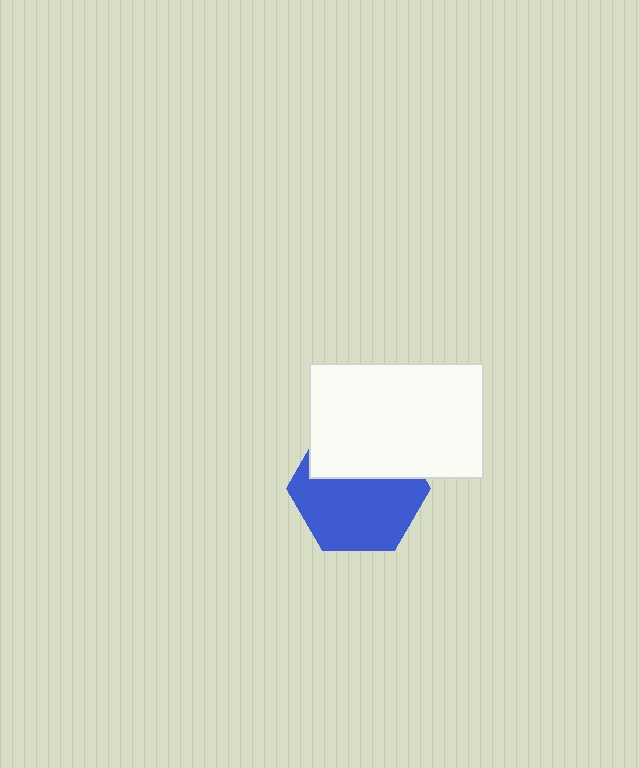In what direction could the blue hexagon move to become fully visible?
The blue hexagon could move down. That would shift it out from behind the white rectangle entirely.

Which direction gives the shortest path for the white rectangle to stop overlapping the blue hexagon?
Moving up gives the shortest separation.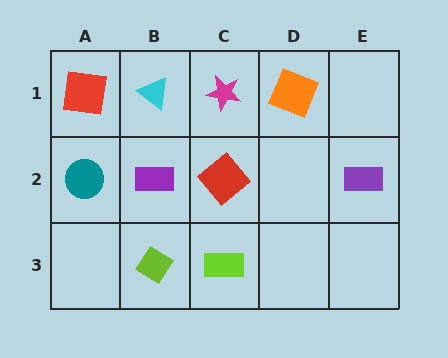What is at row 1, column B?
A cyan triangle.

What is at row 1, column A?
A red square.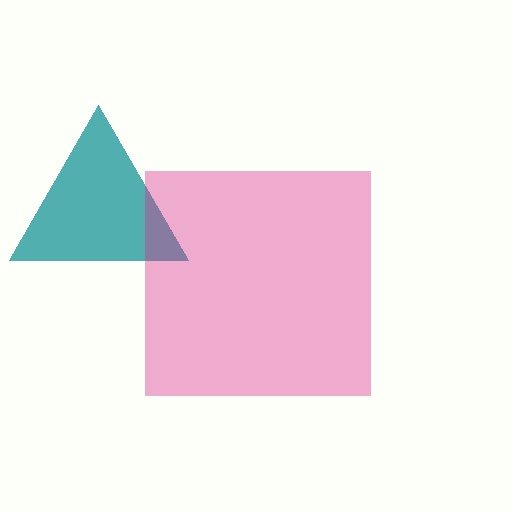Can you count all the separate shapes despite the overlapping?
Yes, there are 2 separate shapes.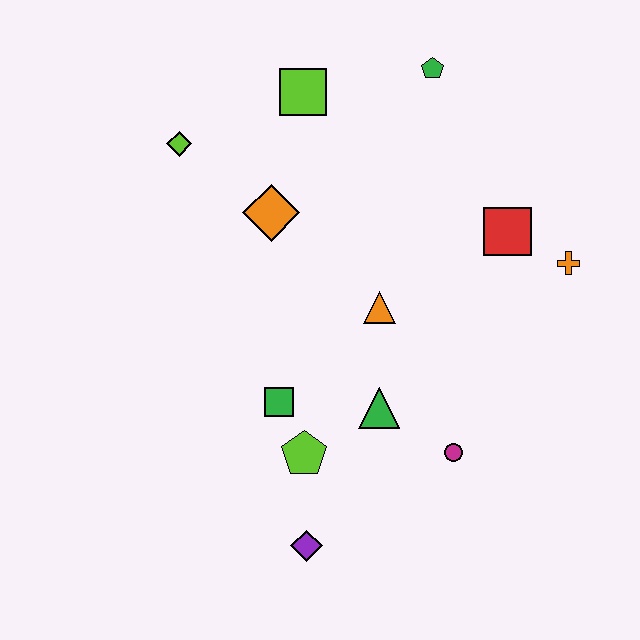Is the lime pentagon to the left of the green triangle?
Yes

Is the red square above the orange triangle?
Yes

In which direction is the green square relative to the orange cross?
The green square is to the left of the orange cross.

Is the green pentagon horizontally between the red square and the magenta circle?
No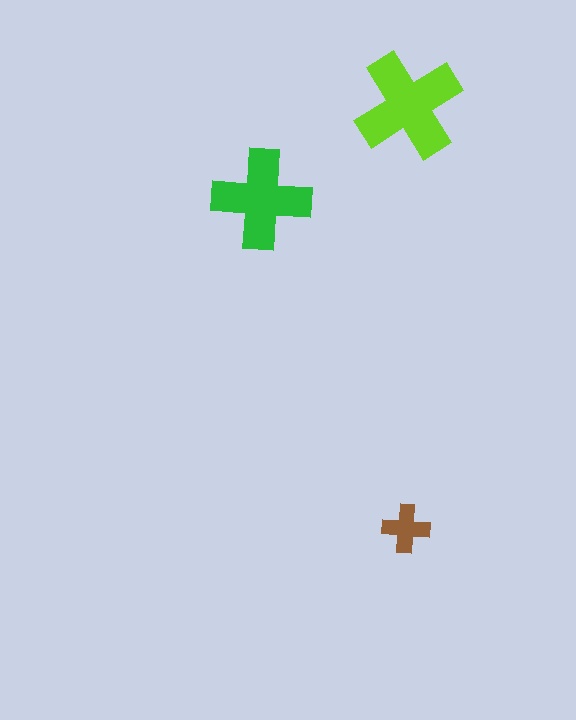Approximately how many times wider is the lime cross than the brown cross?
About 2.5 times wider.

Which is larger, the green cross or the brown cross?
The green one.